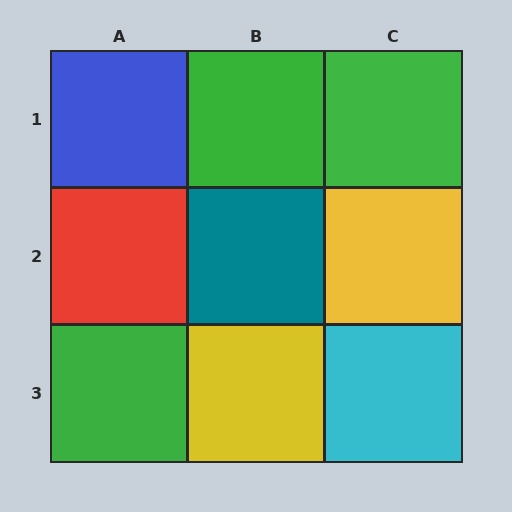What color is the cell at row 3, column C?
Cyan.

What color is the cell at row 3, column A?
Green.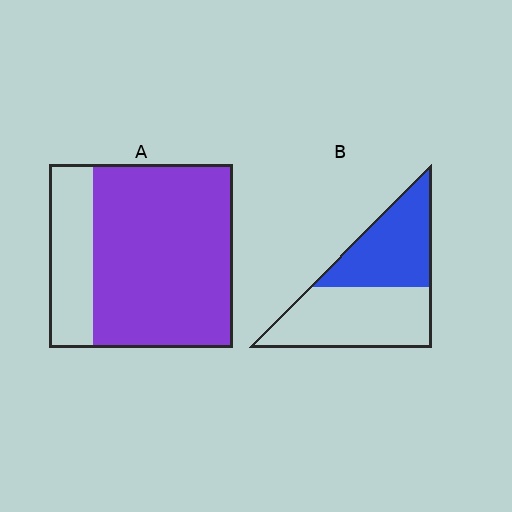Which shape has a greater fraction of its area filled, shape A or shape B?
Shape A.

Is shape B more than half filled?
No.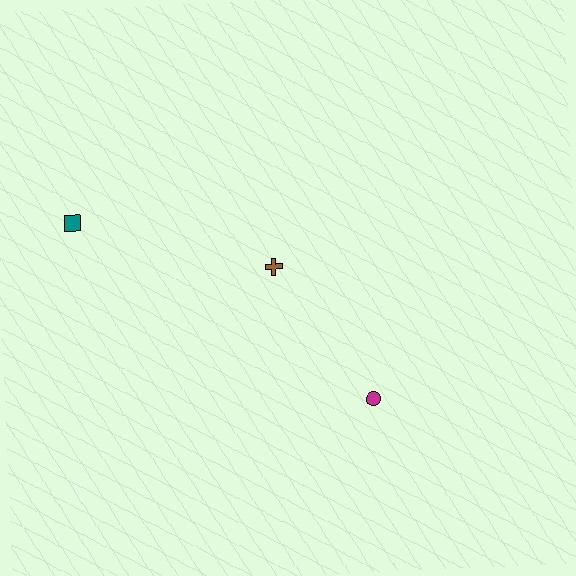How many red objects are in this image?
There are no red objects.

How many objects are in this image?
There are 3 objects.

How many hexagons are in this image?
There are no hexagons.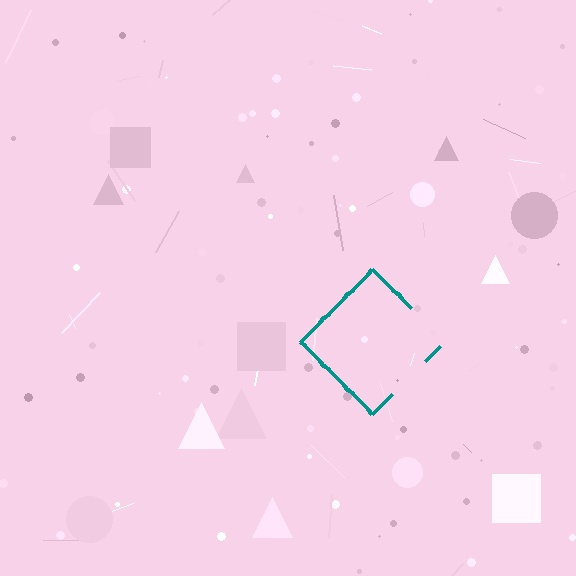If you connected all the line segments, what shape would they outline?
They would outline a diamond.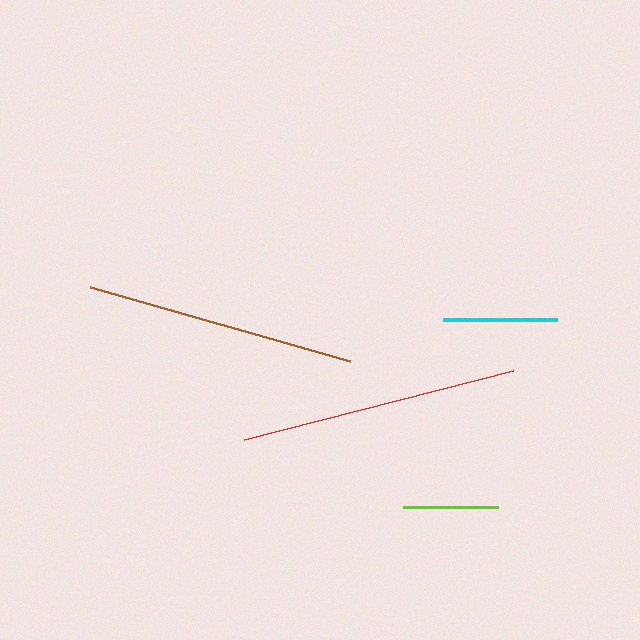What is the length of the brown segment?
The brown segment is approximately 270 pixels long.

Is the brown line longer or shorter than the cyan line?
The brown line is longer than the cyan line.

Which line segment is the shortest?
The lime line is the shortest at approximately 95 pixels.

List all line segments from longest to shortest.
From longest to shortest: red, brown, cyan, lime.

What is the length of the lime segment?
The lime segment is approximately 95 pixels long.